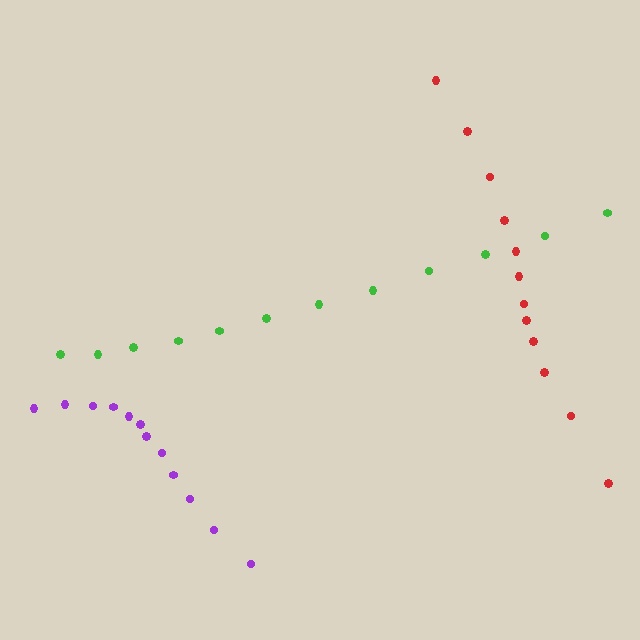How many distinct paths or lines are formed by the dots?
There are 3 distinct paths.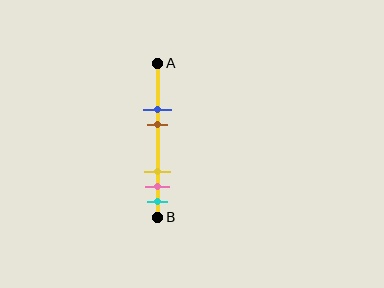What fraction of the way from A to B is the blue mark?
The blue mark is approximately 30% (0.3) of the way from A to B.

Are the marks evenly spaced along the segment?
No, the marks are not evenly spaced.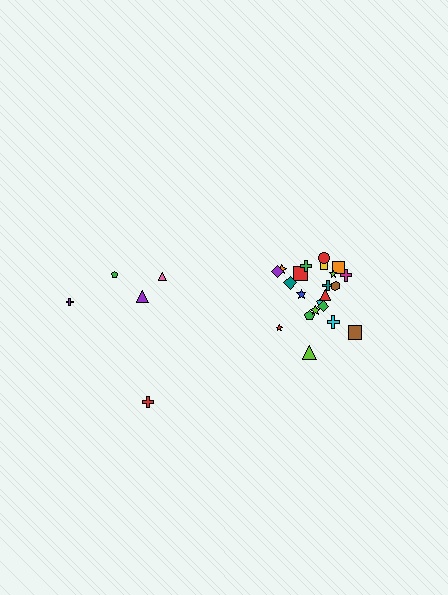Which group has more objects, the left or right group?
The right group.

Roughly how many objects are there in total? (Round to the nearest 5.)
Roughly 25 objects in total.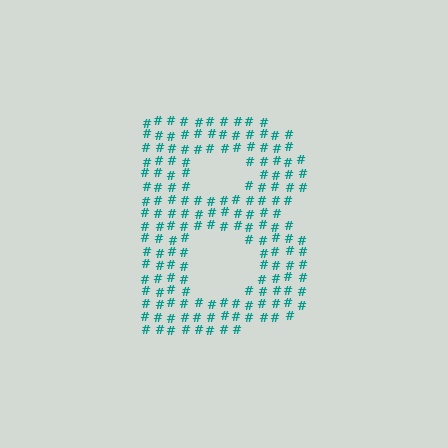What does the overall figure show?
The overall figure shows the letter B.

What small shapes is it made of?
It is made of small hash symbols.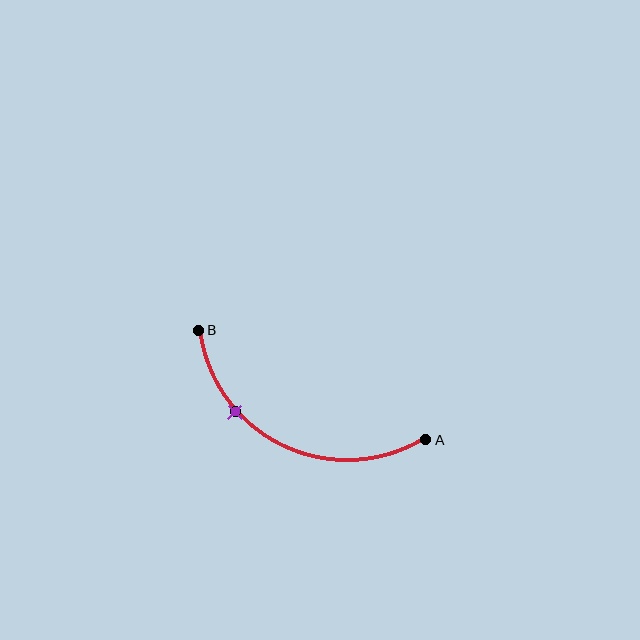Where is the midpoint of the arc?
The arc midpoint is the point on the curve farthest from the straight line joining A and B. It sits below that line.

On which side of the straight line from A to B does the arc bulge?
The arc bulges below the straight line connecting A and B.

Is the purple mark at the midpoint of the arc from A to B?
No. The purple mark lies on the arc but is closer to endpoint B. The arc midpoint would be at the point on the curve equidistant along the arc from both A and B.